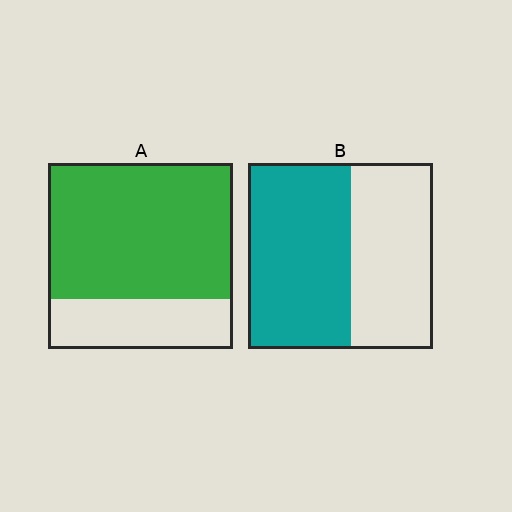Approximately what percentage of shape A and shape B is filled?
A is approximately 75% and B is approximately 55%.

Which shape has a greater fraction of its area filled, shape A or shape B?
Shape A.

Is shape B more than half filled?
Yes.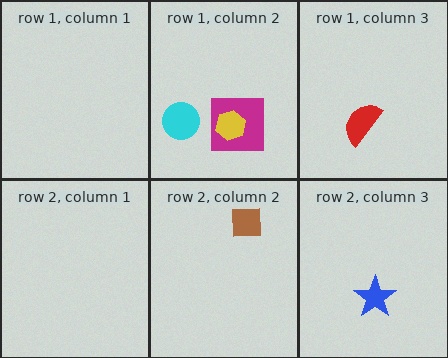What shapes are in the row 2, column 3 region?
The blue star.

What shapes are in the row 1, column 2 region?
The magenta square, the cyan circle, the yellow hexagon.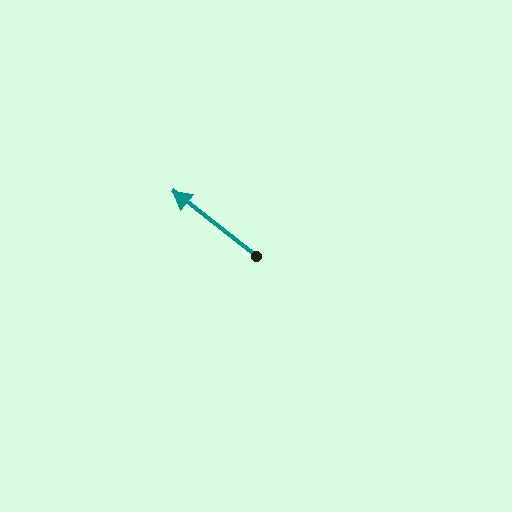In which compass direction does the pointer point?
Northwest.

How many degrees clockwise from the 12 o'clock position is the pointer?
Approximately 308 degrees.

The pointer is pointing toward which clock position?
Roughly 10 o'clock.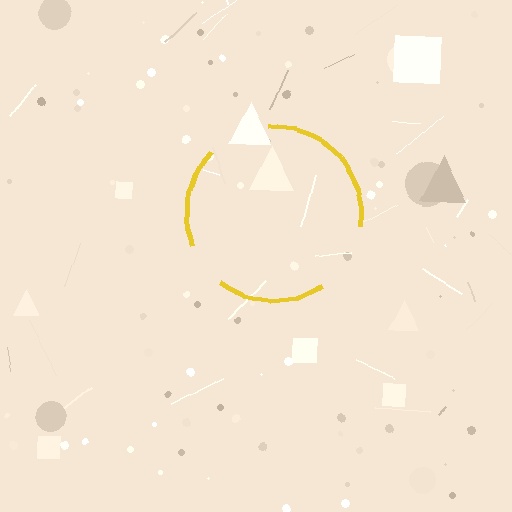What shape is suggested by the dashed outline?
The dashed outline suggests a circle.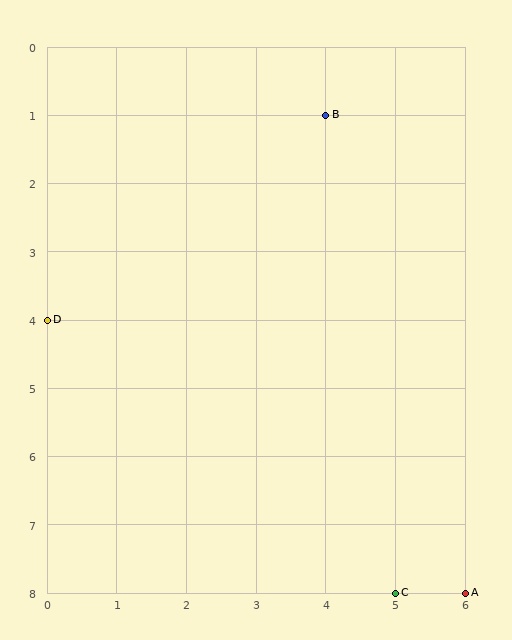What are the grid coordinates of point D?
Point D is at grid coordinates (0, 4).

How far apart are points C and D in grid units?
Points C and D are 5 columns and 4 rows apart (about 6.4 grid units diagonally).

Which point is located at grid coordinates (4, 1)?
Point B is at (4, 1).